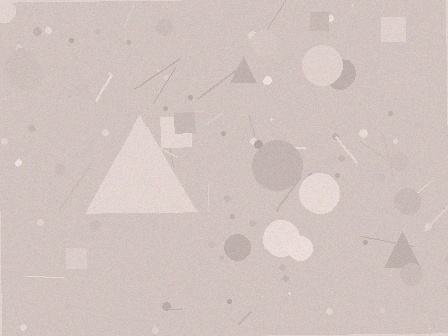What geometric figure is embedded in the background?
A triangle is embedded in the background.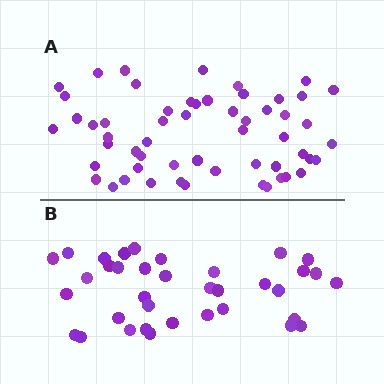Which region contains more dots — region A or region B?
Region A (the top region) has more dots.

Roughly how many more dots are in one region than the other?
Region A has approximately 20 more dots than region B.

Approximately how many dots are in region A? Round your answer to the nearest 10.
About 60 dots. (The exact count is 56, which rounds to 60.)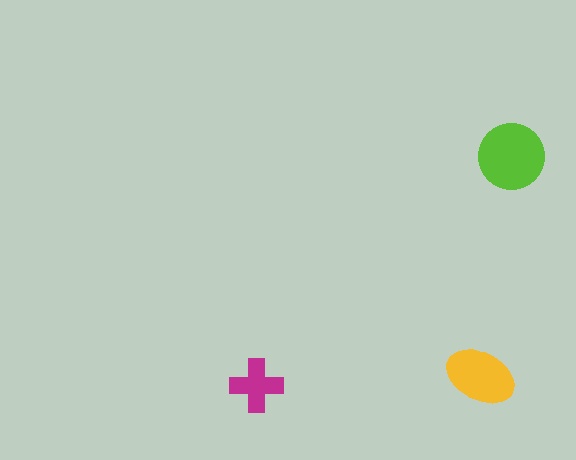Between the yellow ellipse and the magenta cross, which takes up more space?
The yellow ellipse.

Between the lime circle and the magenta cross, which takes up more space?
The lime circle.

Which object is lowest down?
The magenta cross is bottommost.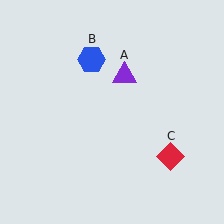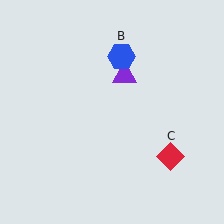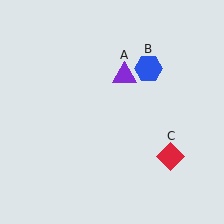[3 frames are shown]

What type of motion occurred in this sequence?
The blue hexagon (object B) rotated clockwise around the center of the scene.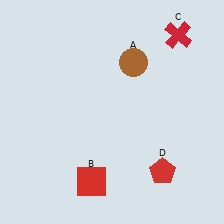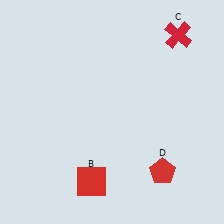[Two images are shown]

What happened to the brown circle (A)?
The brown circle (A) was removed in Image 2. It was in the top-right area of Image 1.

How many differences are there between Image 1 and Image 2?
There is 1 difference between the two images.